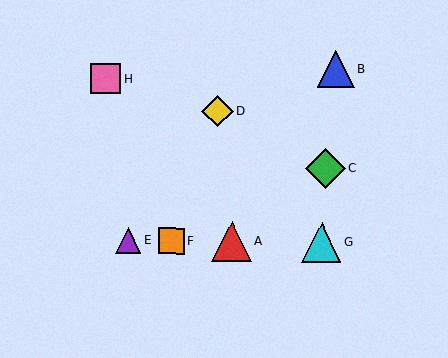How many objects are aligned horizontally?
4 objects (A, E, F, G) are aligned horizontally.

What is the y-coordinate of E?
Object E is at y≈240.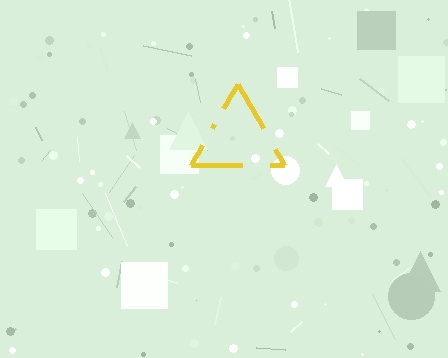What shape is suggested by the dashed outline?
The dashed outline suggests a triangle.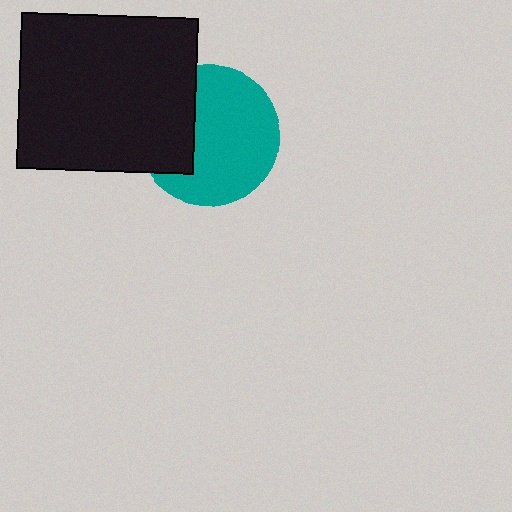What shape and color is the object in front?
The object in front is a black rectangle.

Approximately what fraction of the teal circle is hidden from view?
Roughly 33% of the teal circle is hidden behind the black rectangle.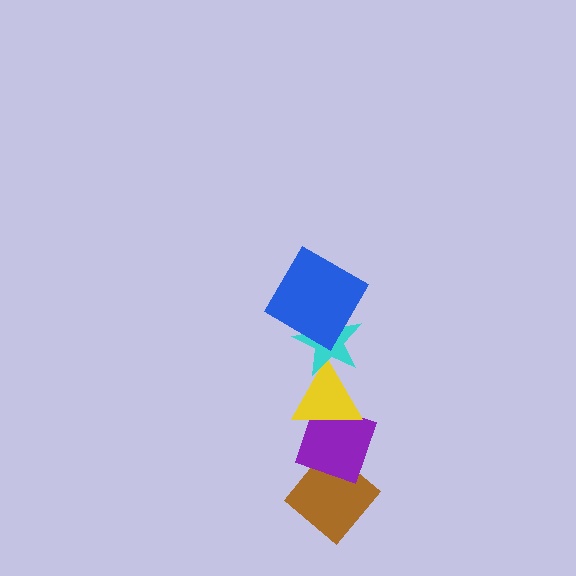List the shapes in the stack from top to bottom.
From top to bottom: the blue diamond, the cyan star, the yellow triangle, the purple diamond, the brown diamond.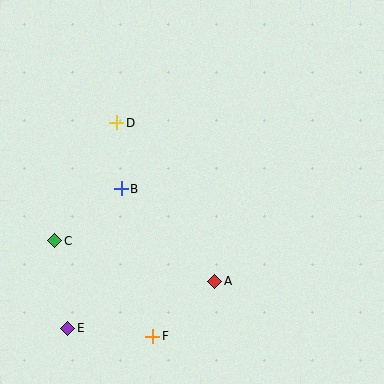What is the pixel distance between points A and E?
The distance between A and E is 154 pixels.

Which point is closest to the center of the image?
Point B at (121, 189) is closest to the center.